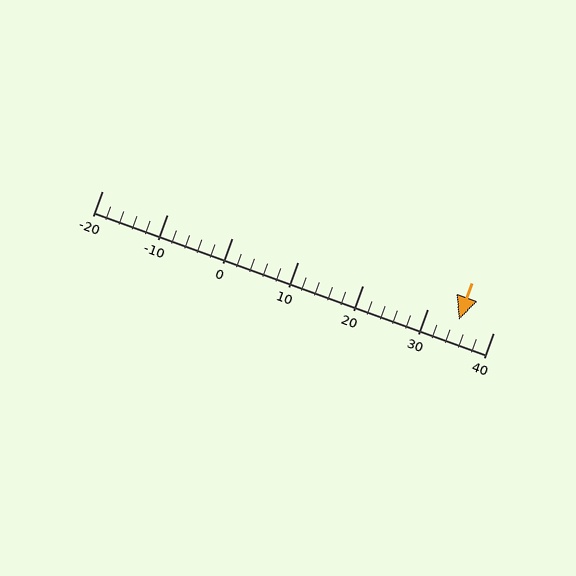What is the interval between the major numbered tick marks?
The major tick marks are spaced 10 units apart.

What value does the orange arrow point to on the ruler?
The orange arrow points to approximately 35.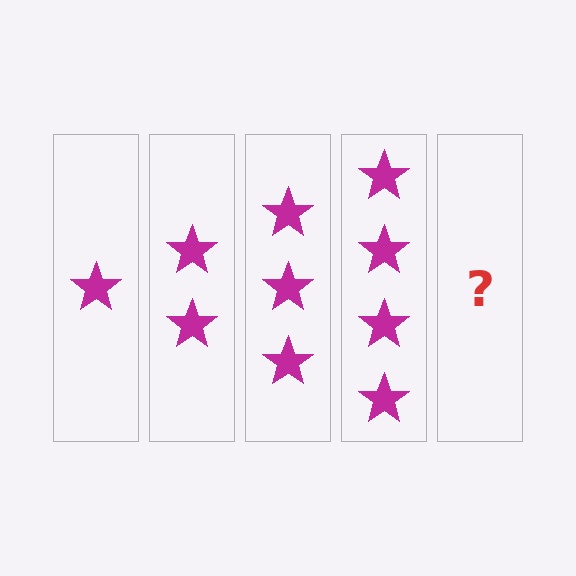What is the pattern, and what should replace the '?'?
The pattern is that each step adds one more star. The '?' should be 5 stars.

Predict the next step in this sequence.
The next step is 5 stars.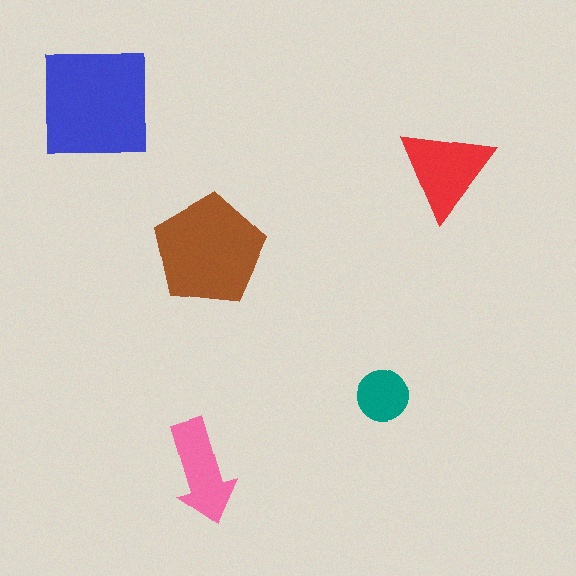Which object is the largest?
The blue square.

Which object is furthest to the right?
The red triangle is rightmost.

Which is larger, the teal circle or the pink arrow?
The pink arrow.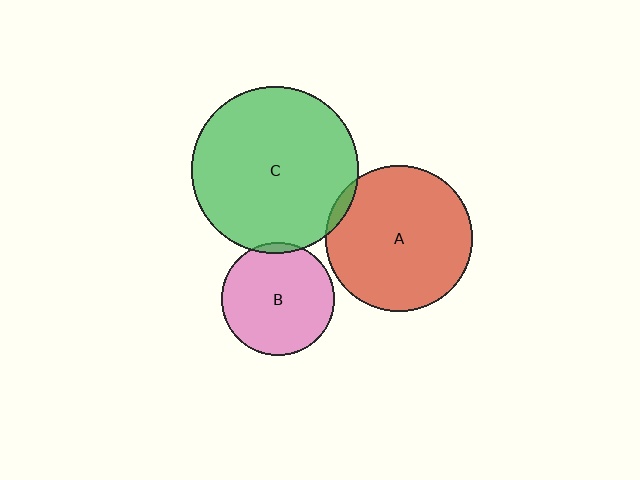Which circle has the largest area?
Circle C (green).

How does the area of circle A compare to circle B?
Approximately 1.7 times.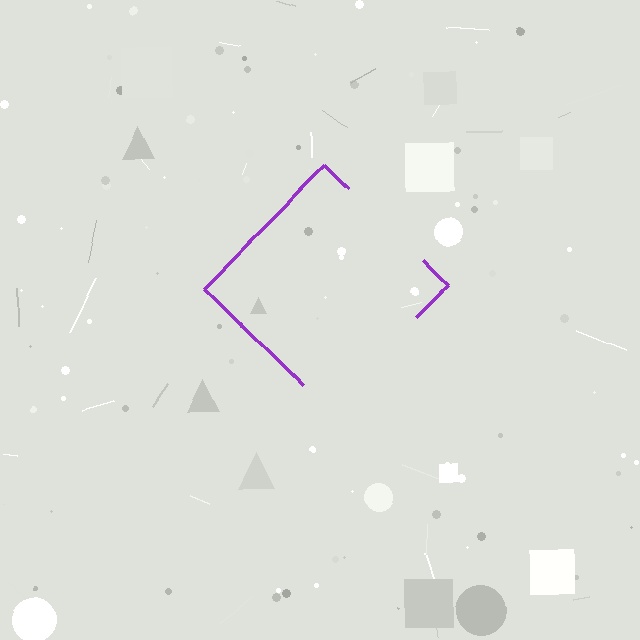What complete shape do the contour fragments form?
The contour fragments form a diamond.